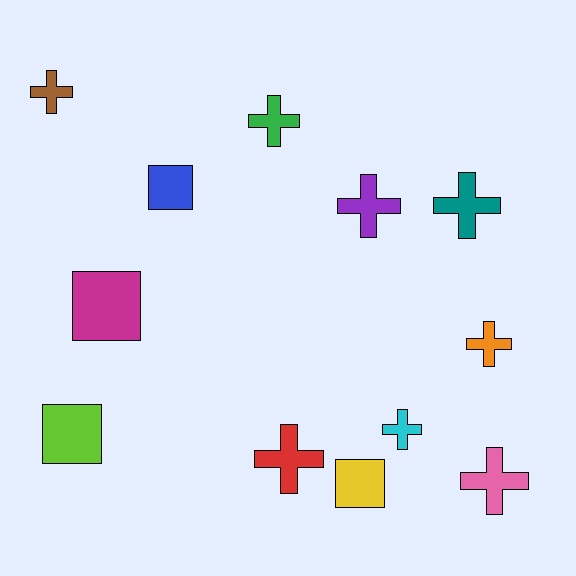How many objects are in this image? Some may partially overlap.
There are 12 objects.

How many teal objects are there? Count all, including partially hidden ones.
There is 1 teal object.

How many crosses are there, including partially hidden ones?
There are 8 crosses.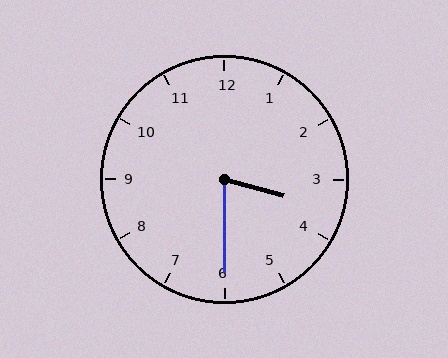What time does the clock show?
3:30.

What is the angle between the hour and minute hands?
Approximately 75 degrees.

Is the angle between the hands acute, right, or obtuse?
It is acute.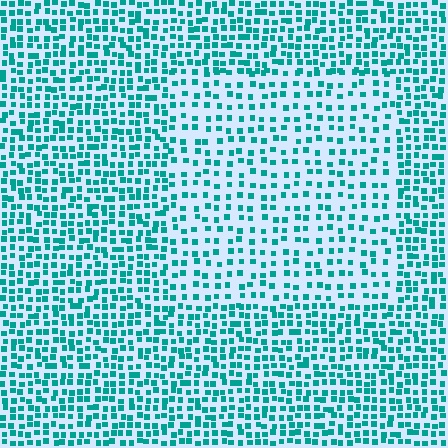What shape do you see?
I see a rectangle.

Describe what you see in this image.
The image contains small teal elements arranged at two different densities. A rectangle-shaped region is visible where the elements are less densely packed than the surrounding area.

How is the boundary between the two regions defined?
The boundary is defined by a change in element density (approximately 1.8x ratio). All elements are the same color, size, and shape.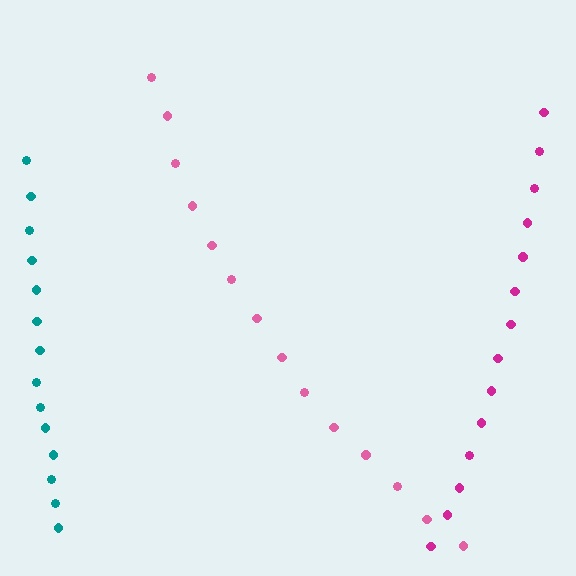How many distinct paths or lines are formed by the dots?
There are 3 distinct paths.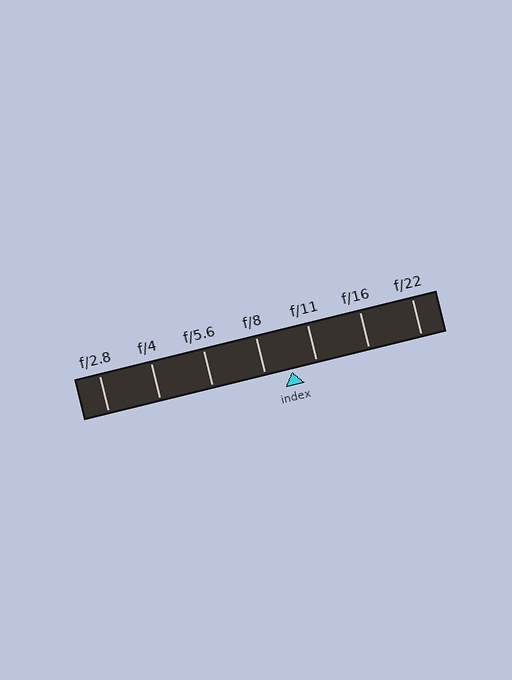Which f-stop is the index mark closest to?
The index mark is closest to f/11.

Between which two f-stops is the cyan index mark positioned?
The index mark is between f/8 and f/11.